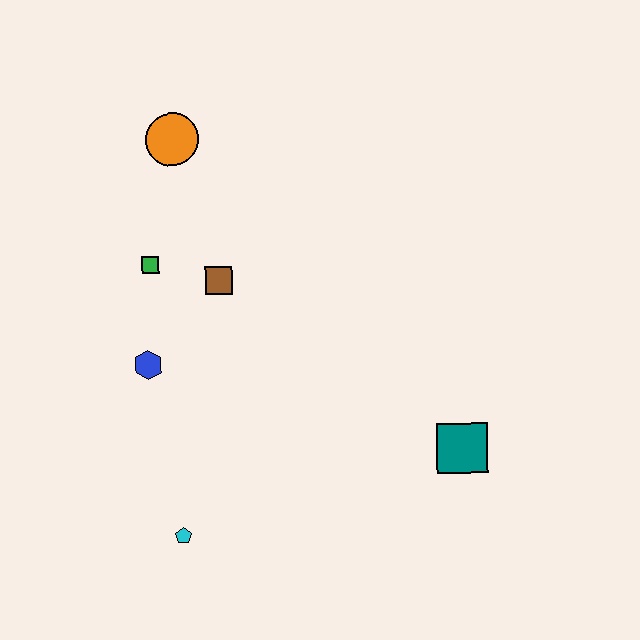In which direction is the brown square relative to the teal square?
The brown square is to the left of the teal square.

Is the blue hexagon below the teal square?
No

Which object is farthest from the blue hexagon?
The teal square is farthest from the blue hexagon.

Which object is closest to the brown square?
The green square is closest to the brown square.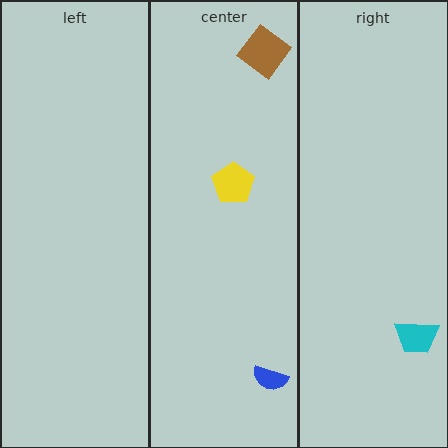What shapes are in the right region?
The cyan trapezoid.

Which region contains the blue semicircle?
The center region.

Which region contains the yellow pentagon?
The center region.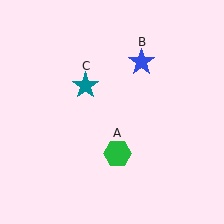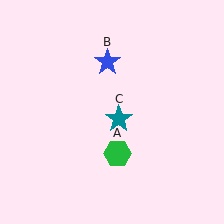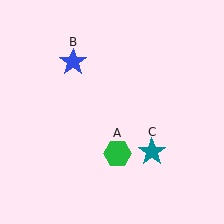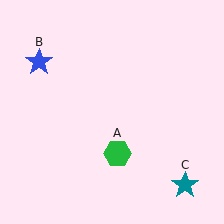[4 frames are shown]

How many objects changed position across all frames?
2 objects changed position: blue star (object B), teal star (object C).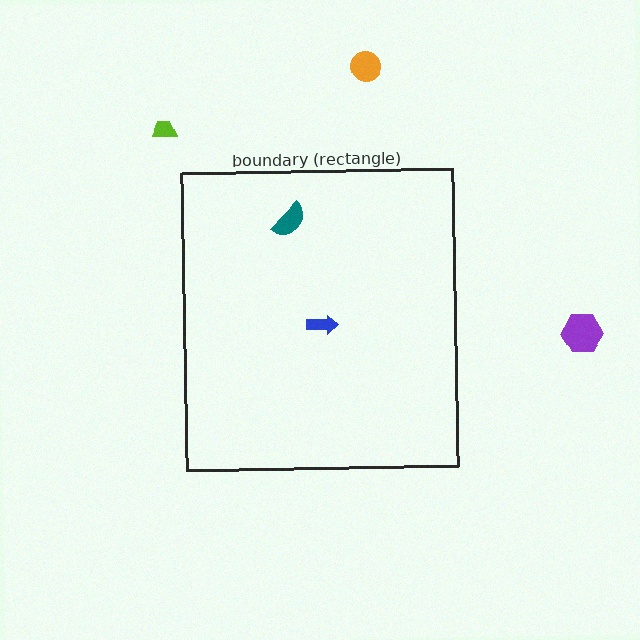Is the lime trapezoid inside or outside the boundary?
Outside.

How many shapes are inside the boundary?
2 inside, 3 outside.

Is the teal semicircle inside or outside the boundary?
Inside.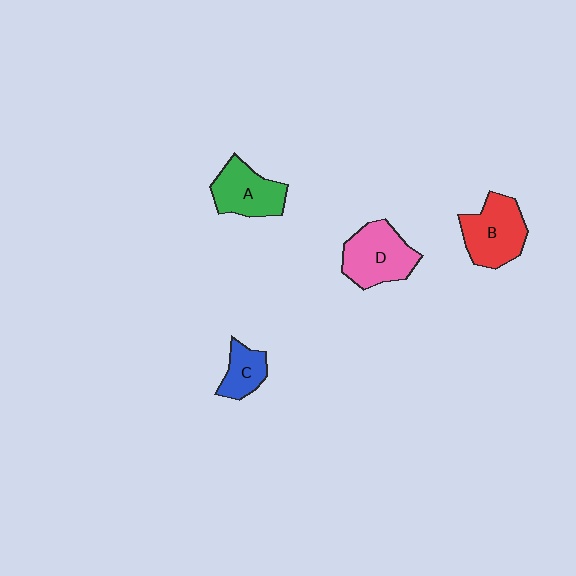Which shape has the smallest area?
Shape C (blue).